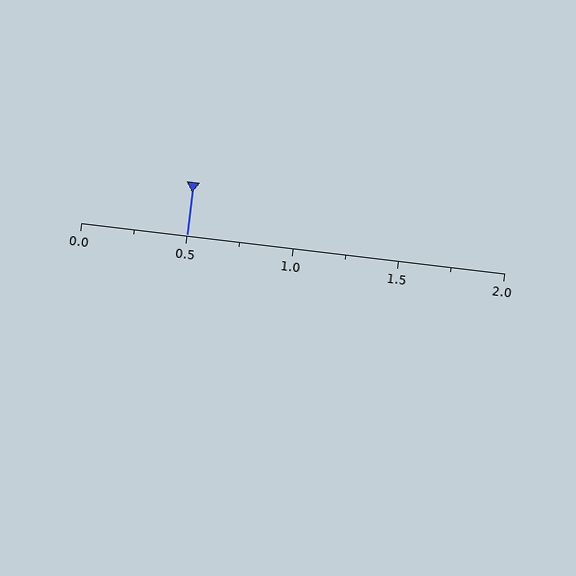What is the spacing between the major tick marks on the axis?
The major ticks are spaced 0.5 apart.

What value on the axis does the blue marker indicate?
The marker indicates approximately 0.5.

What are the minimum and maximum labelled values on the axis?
The axis runs from 0.0 to 2.0.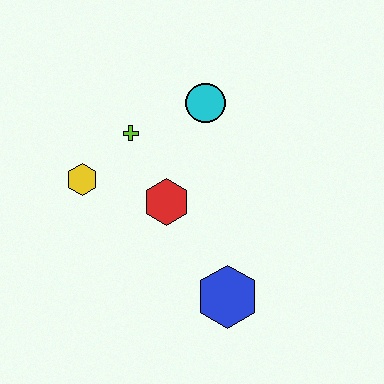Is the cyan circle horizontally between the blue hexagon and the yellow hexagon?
Yes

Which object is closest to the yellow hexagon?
The lime cross is closest to the yellow hexagon.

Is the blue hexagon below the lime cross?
Yes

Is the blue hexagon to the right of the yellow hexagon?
Yes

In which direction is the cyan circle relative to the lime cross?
The cyan circle is to the right of the lime cross.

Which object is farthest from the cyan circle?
The blue hexagon is farthest from the cyan circle.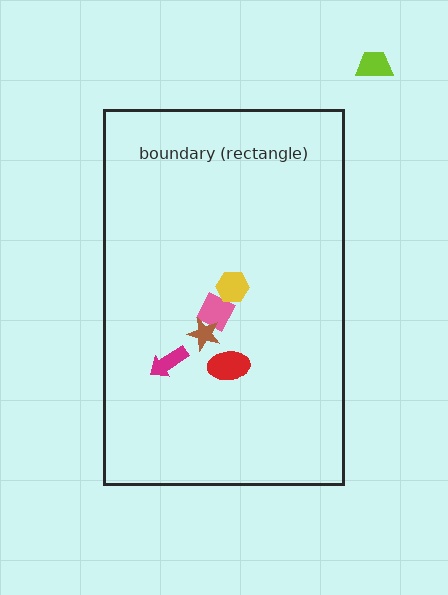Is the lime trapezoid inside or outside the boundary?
Outside.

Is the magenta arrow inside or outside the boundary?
Inside.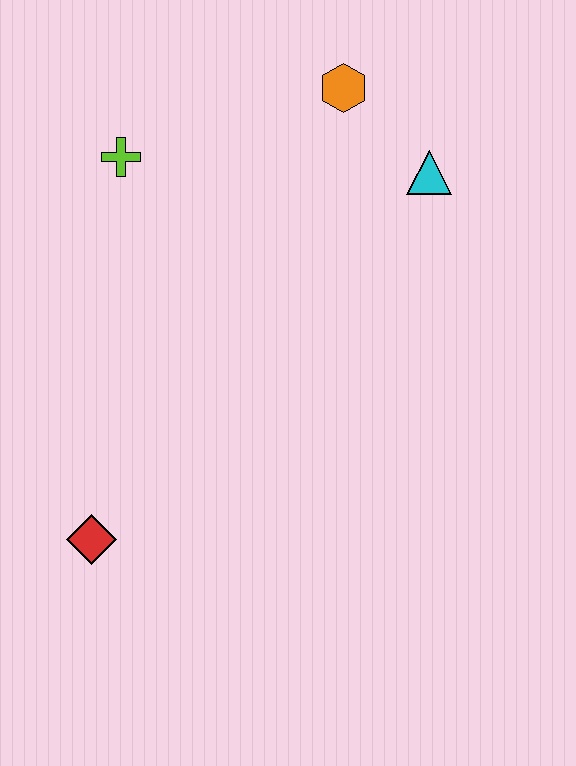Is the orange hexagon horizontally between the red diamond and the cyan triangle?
Yes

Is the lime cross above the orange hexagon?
No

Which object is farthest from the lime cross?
The red diamond is farthest from the lime cross.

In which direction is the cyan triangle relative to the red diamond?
The cyan triangle is above the red diamond.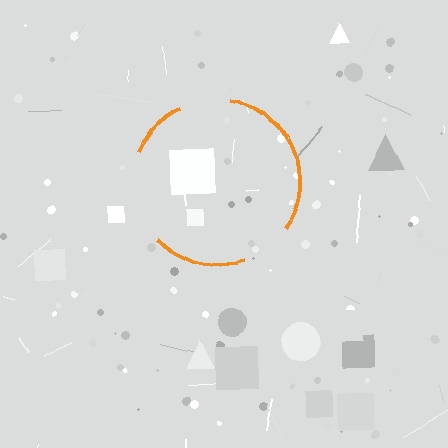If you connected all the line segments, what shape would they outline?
They would outline a circle.